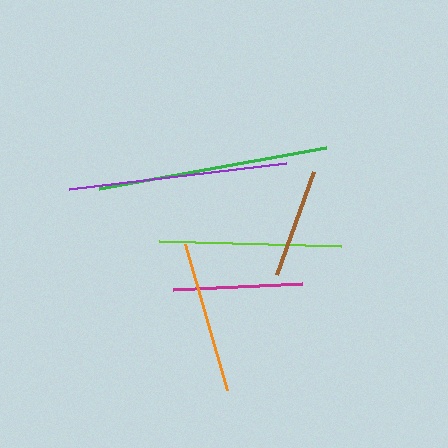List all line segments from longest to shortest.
From longest to shortest: green, purple, lime, orange, magenta, brown.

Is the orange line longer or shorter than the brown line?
The orange line is longer than the brown line.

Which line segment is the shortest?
The brown line is the shortest at approximately 110 pixels.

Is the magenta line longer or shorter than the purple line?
The purple line is longer than the magenta line.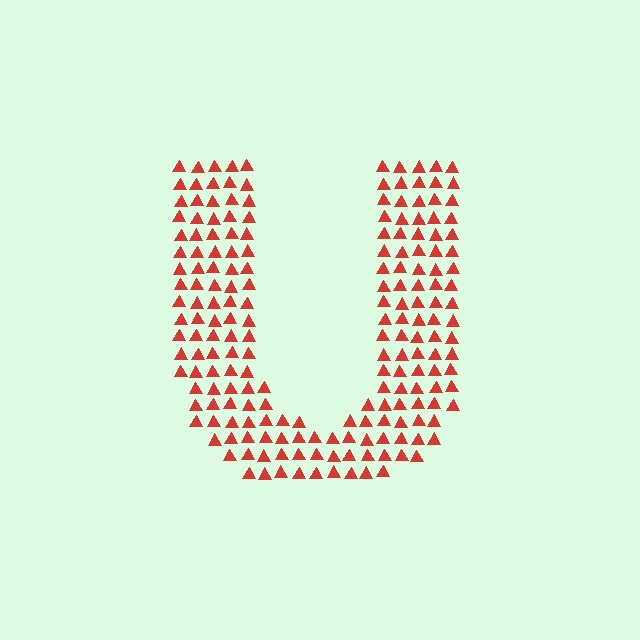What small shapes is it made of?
It is made of small triangles.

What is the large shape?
The large shape is the letter U.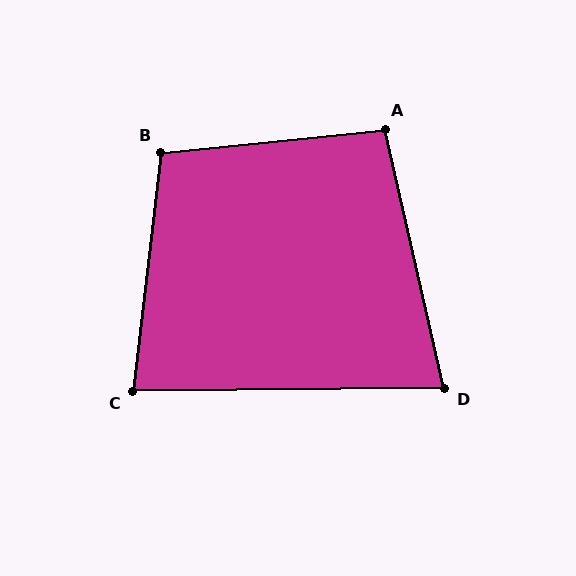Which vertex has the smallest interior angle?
D, at approximately 78 degrees.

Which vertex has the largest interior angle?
B, at approximately 102 degrees.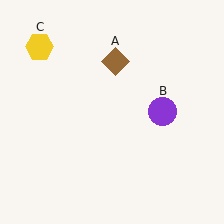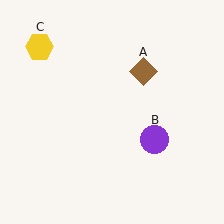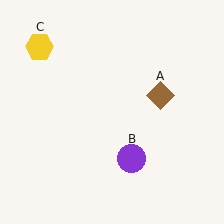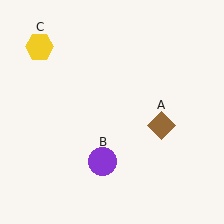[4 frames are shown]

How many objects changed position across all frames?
2 objects changed position: brown diamond (object A), purple circle (object B).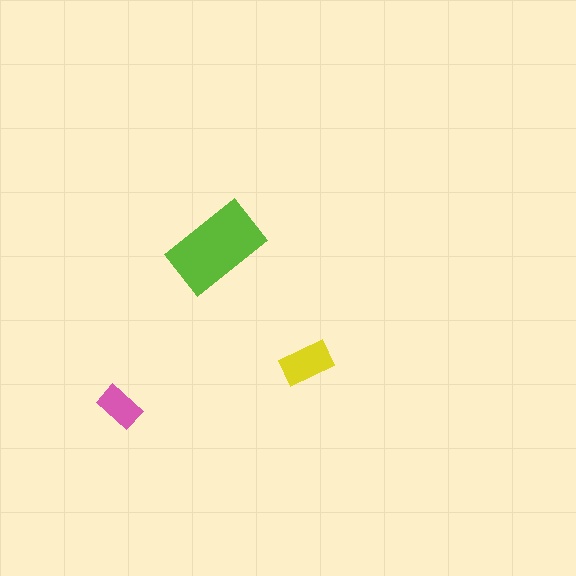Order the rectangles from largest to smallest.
the lime one, the yellow one, the pink one.